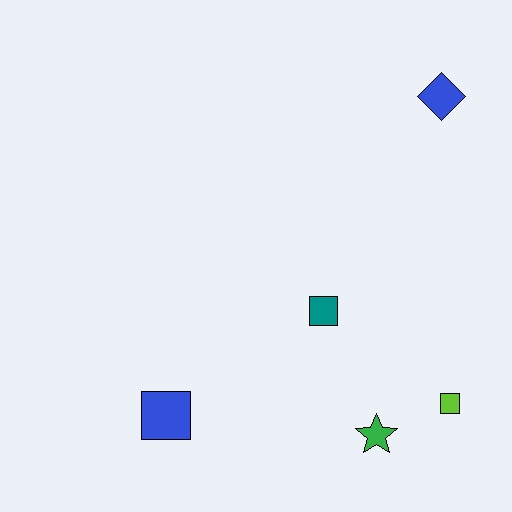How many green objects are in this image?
There is 1 green object.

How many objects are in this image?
There are 5 objects.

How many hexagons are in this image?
There are no hexagons.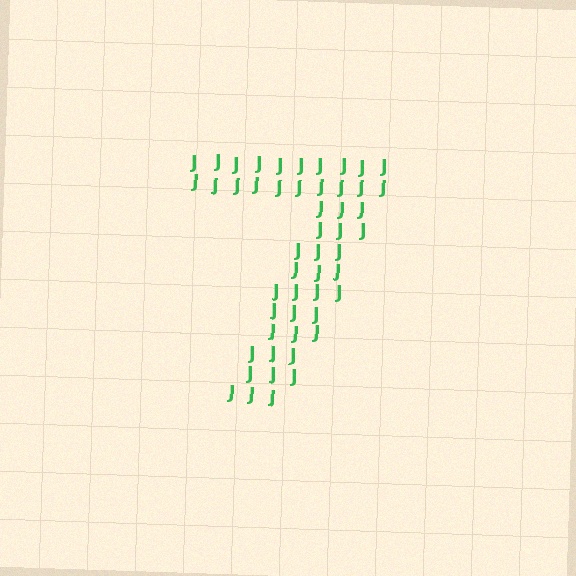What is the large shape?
The large shape is the digit 7.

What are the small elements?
The small elements are letter J's.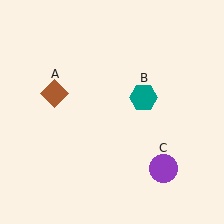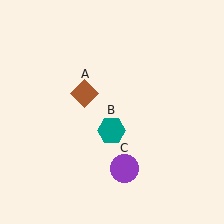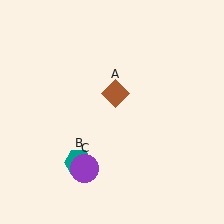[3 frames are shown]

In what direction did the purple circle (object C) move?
The purple circle (object C) moved left.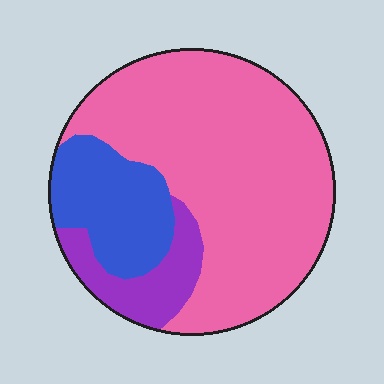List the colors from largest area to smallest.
From largest to smallest: pink, blue, purple.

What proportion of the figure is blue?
Blue covers around 20% of the figure.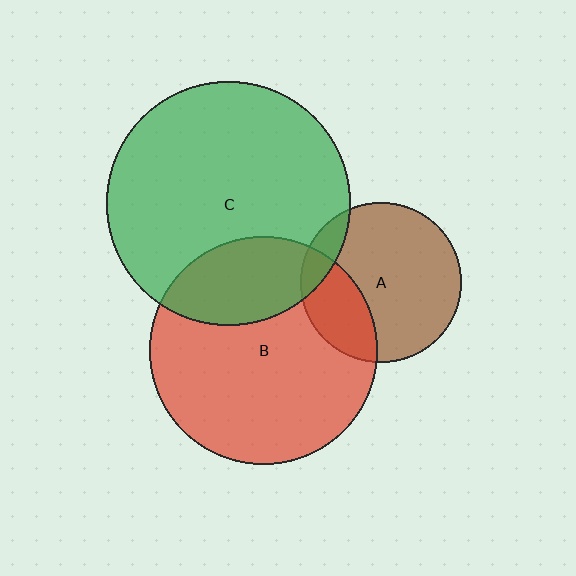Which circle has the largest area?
Circle C (green).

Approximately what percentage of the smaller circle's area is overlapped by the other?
Approximately 25%.